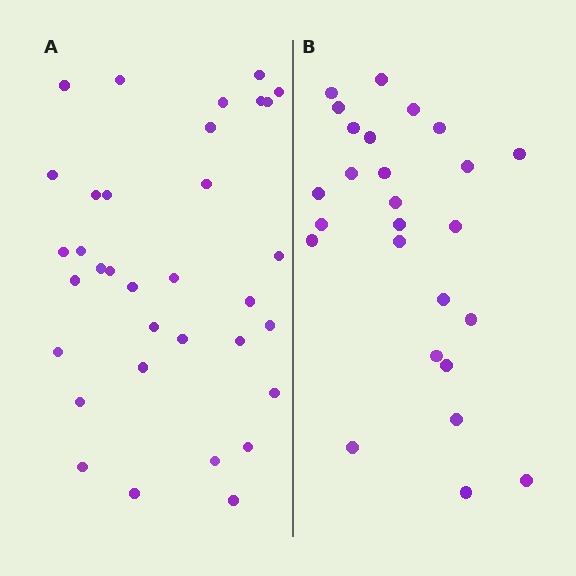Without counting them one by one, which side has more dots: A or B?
Region A (the left region) has more dots.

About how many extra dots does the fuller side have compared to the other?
Region A has roughly 8 or so more dots than region B.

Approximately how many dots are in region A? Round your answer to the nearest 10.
About 30 dots. (The exact count is 34, which rounds to 30.)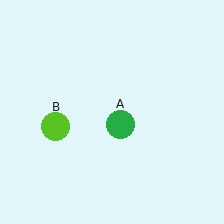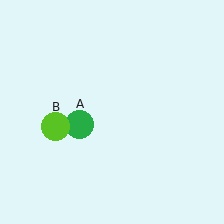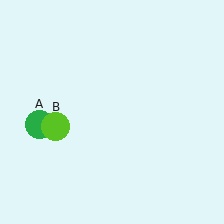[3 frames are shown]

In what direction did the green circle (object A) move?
The green circle (object A) moved left.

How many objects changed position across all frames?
1 object changed position: green circle (object A).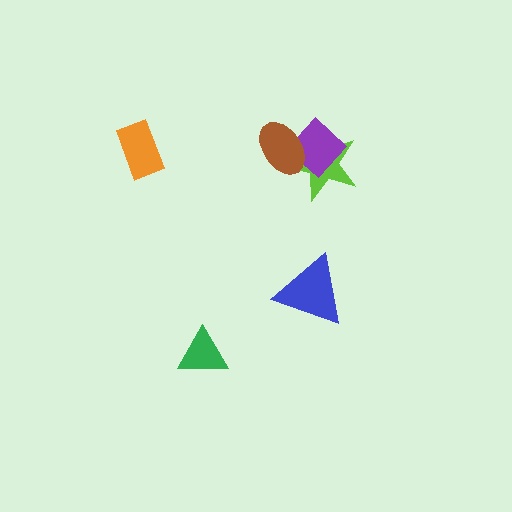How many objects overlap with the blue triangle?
0 objects overlap with the blue triangle.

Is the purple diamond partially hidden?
Yes, it is partially covered by another shape.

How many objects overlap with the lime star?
2 objects overlap with the lime star.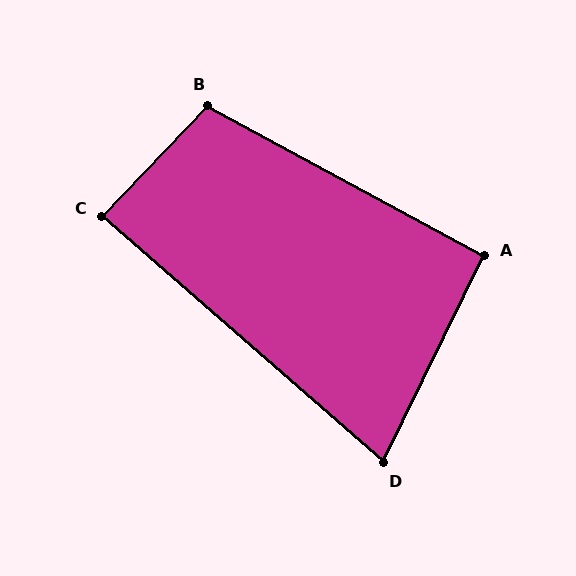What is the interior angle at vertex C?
Approximately 88 degrees (approximately right).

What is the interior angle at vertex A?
Approximately 92 degrees (approximately right).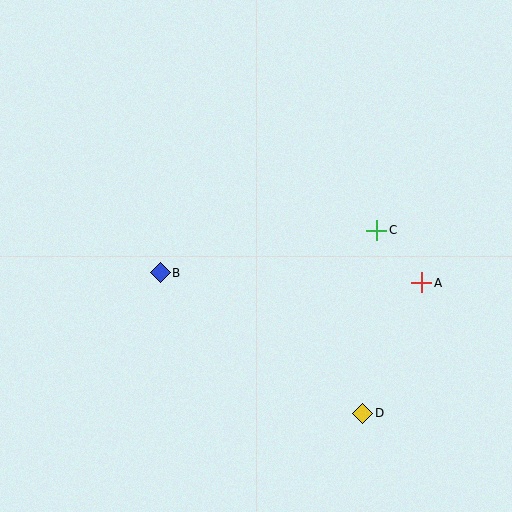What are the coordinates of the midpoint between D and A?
The midpoint between D and A is at (392, 348).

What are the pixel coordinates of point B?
Point B is at (160, 273).